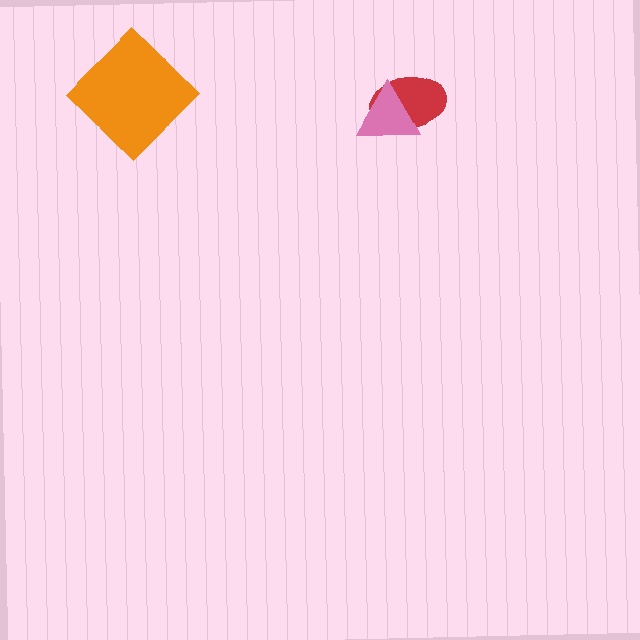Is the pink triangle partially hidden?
No, no other shape covers it.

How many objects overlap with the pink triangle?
1 object overlaps with the pink triangle.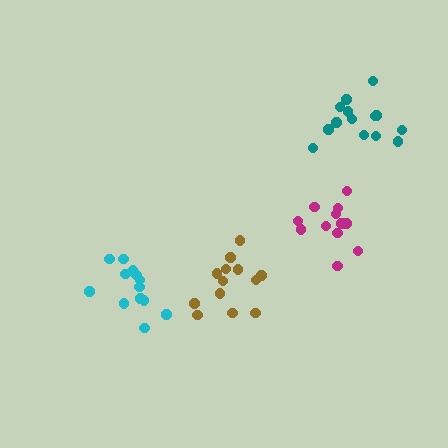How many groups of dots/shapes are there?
There are 4 groups.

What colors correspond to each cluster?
The clusters are colored: magenta, brown, teal, cyan.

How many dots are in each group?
Group 1: 12 dots, Group 2: 13 dots, Group 3: 14 dots, Group 4: 13 dots (52 total).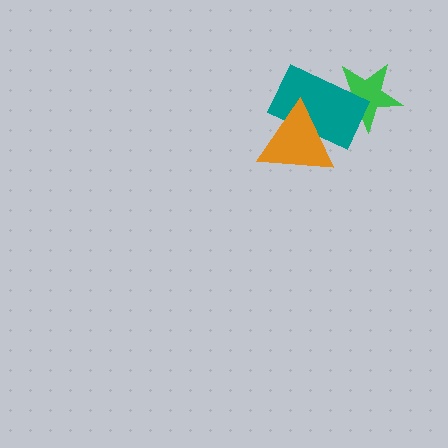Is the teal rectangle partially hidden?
Yes, it is partially covered by another shape.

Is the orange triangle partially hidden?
No, no other shape covers it.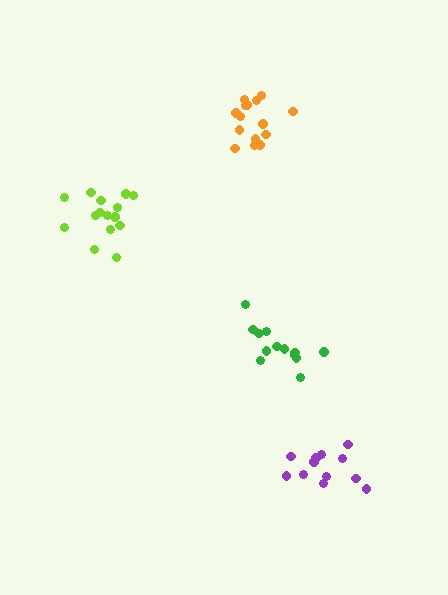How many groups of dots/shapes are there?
There are 4 groups.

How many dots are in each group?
Group 1: 15 dots, Group 2: 15 dots, Group 3: 13 dots, Group 4: 12 dots (55 total).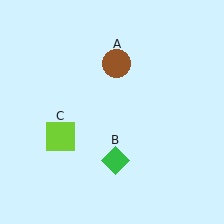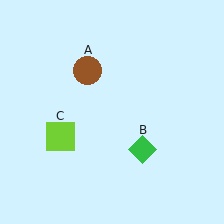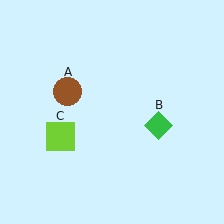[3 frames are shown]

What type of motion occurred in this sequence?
The brown circle (object A), green diamond (object B) rotated counterclockwise around the center of the scene.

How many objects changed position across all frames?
2 objects changed position: brown circle (object A), green diamond (object B).